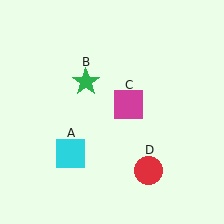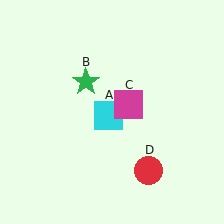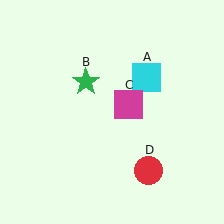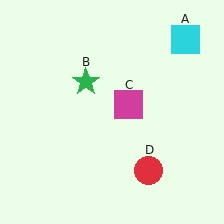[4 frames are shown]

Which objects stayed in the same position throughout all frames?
Green star (object B) and magenta square (object C) and red circle (object D) remained stationary.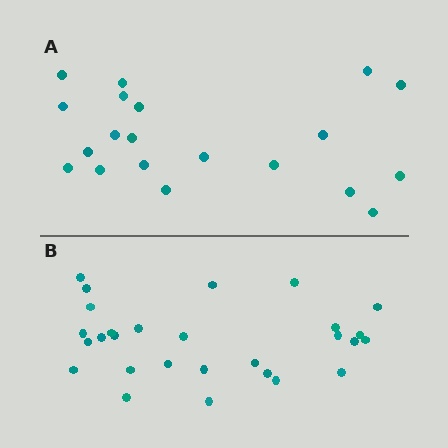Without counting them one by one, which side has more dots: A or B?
Region B (the bottom region) has more dots.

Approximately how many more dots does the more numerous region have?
Region B has roughly 8 or so more dots than region A.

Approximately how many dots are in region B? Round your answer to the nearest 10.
About 30 dots. (The exact count is 28, which rounds to 30.)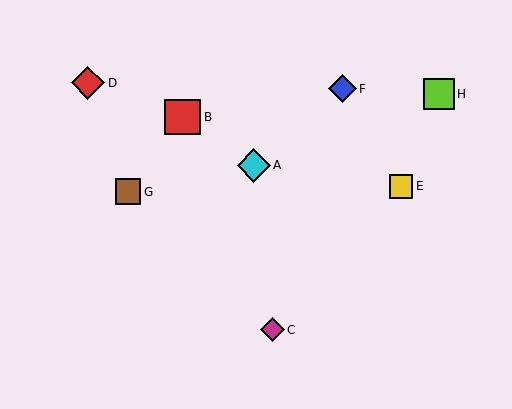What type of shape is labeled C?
Shape C is a magenta diamond.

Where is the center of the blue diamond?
The center of the blue diamond is at (342, 89).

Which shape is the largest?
The red square (labeled B) is the largest.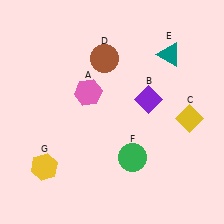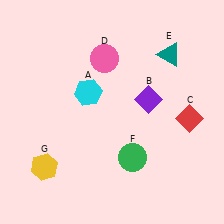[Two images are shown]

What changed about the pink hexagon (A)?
In Image 1, A is pink. In Image 2, it changed to cyan.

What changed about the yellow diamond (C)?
In Image 1, C is yellow. In Image 2, it changed to red.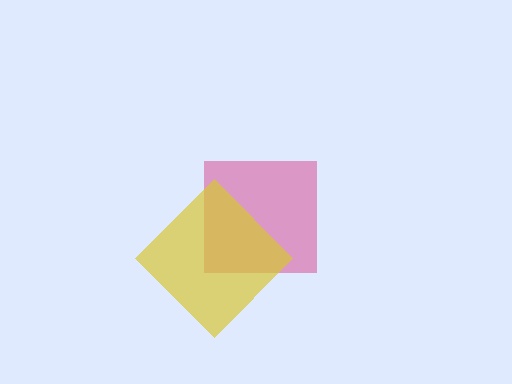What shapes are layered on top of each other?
The layered shapes are: a pink square, a yellow diamond.